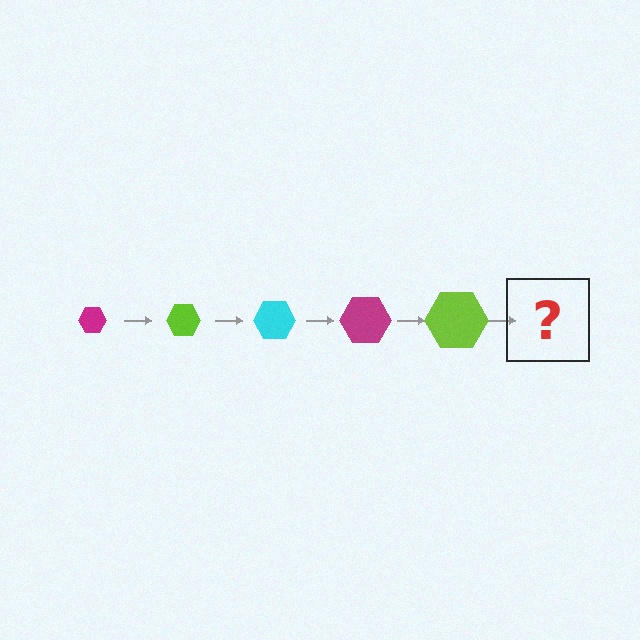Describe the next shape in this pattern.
It should be a cyan hexagon, larger than the previous one.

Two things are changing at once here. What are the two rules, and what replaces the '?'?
The two rules are that the hexagon grows larger each step and the color cycles through magenta, lime, and cyan. The '?' should be a cyan hexagon, larger than the previous one.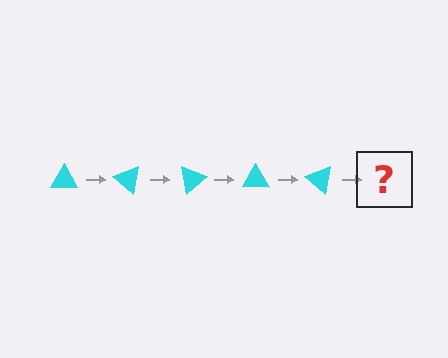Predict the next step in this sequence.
The next step is a cyan triangle rotated 200 degrees.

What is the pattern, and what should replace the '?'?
The pattern is that the triangle rotates 40 degrees each step. The '?' should be a cyan triangle rotated 200 degrees.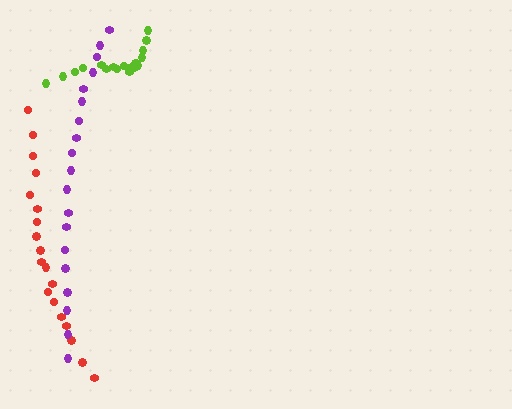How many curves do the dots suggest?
There are 3 distinct paths.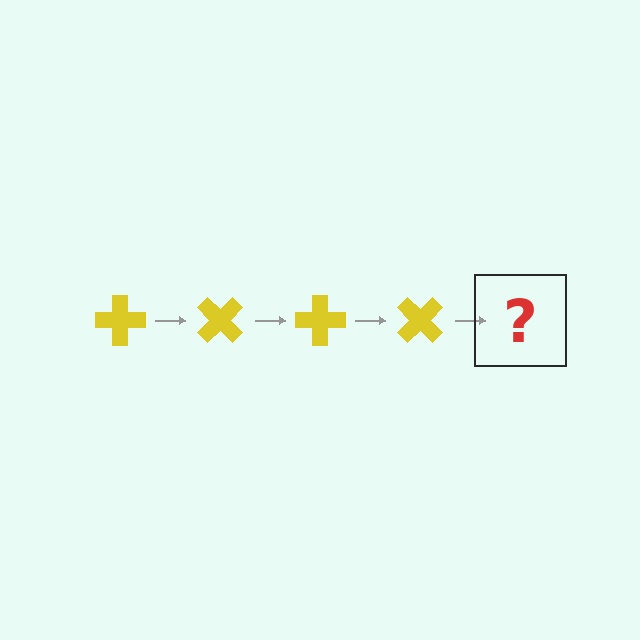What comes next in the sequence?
The next element should be a yellow cross rotated 180 degrees.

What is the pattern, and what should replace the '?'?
The pattern is that the cross rotates 45 degrees each step. The '?' should be a yellow cross rotated 180 degrees.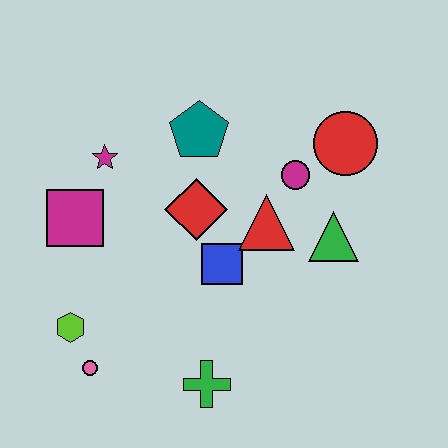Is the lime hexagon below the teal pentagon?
Yes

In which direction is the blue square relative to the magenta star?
The blue square is to the right of the magenta star.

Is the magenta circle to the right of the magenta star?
Yes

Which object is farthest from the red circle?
The pink circle is farthest from the red circle.